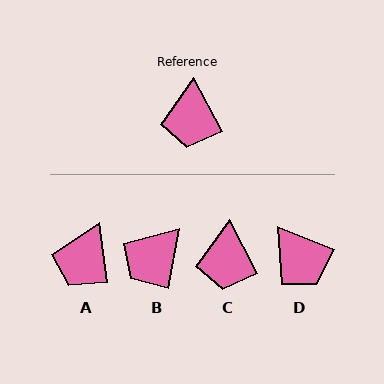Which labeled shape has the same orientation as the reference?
C.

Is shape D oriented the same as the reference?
No, it is off by about 39 degrees.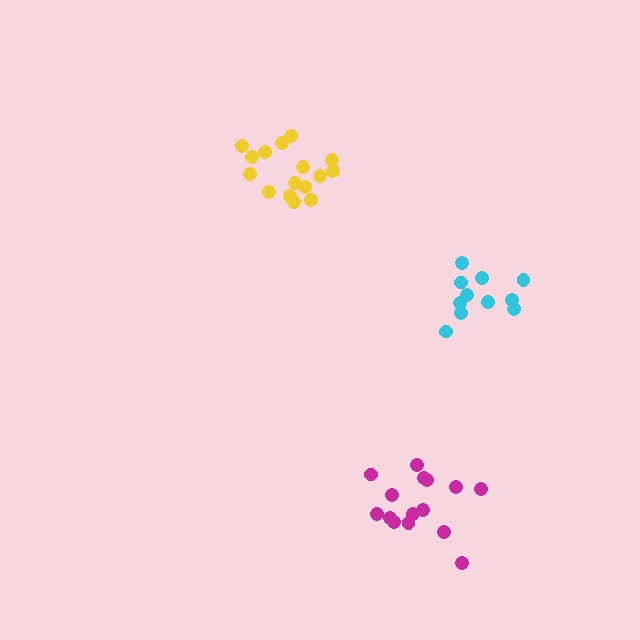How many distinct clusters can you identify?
There are 3 distinct clusters.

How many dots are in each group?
Group 1: 15 dots, Group 2: 11 dots, Group 3: 16 dots (42 total).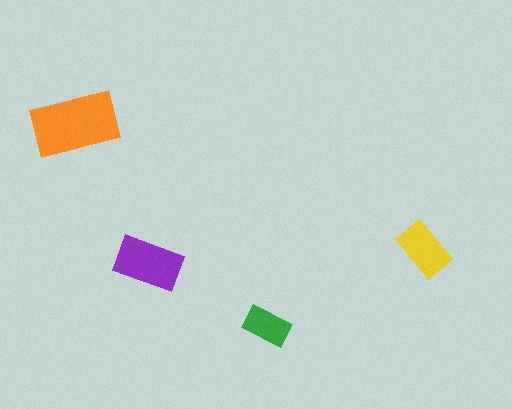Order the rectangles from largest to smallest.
the orange one, the purple one, the yellow one, the green one.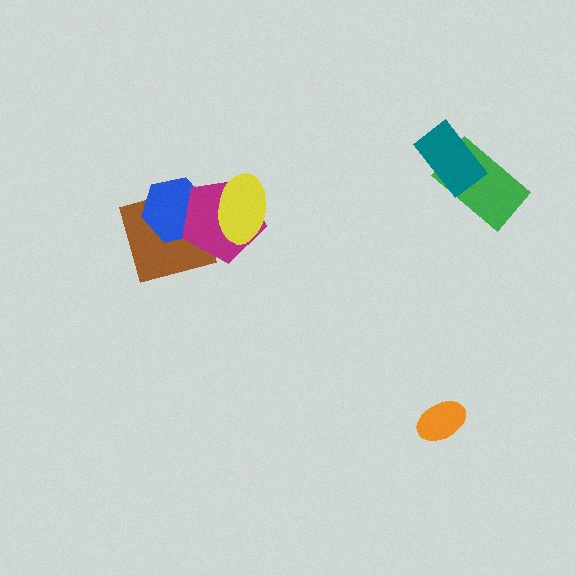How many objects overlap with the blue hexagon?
2 objects overlap with the blue hexagon.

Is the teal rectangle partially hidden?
No, no other shape covers it.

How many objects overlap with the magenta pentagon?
3 objects overlap with the magenta pentagon.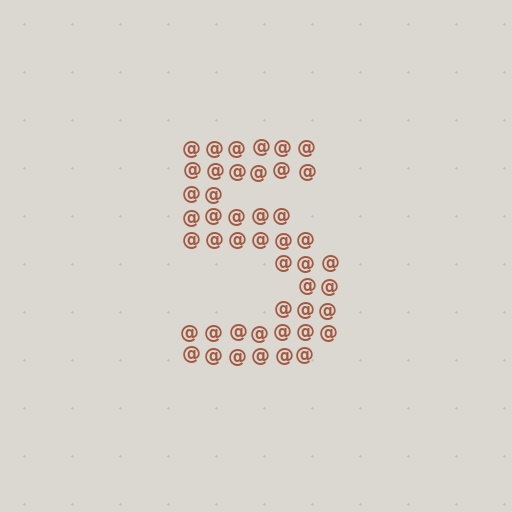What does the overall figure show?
The overall figure shows the digit 5.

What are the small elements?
The small elements are at signs.